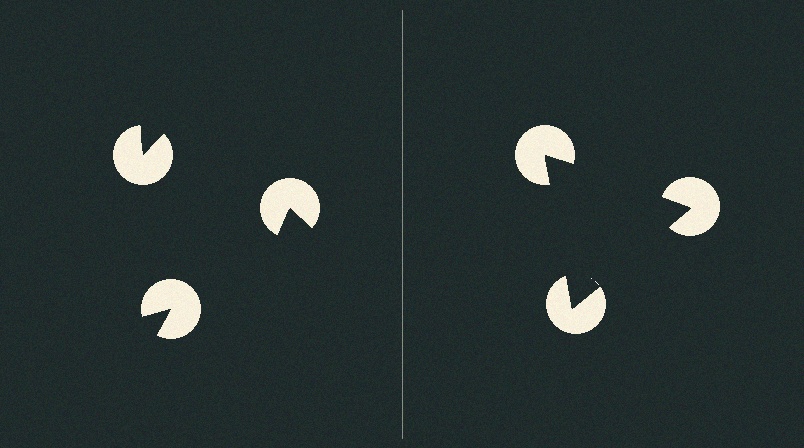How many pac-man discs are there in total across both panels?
6 — 3 on each side.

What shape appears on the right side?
An illusory triangle.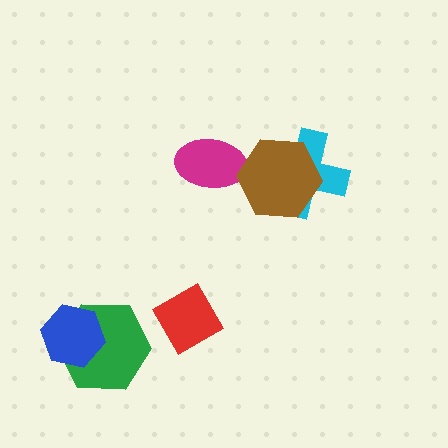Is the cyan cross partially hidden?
Yes, it is partially covered by another shape.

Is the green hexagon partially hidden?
Yes, it is partially covered by another shape.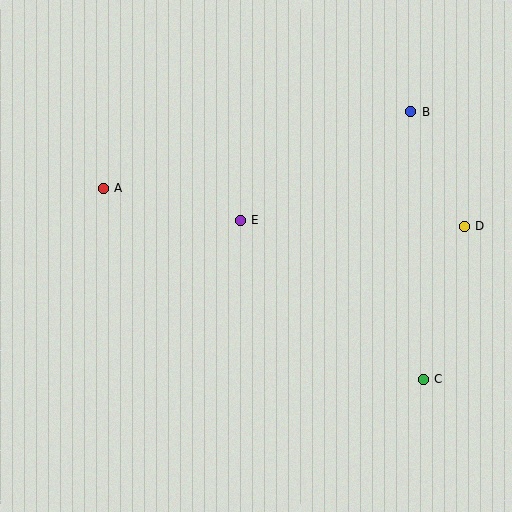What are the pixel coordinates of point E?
Point E is at (240, 220).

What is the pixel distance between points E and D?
The distance between E and D is 224 pixels.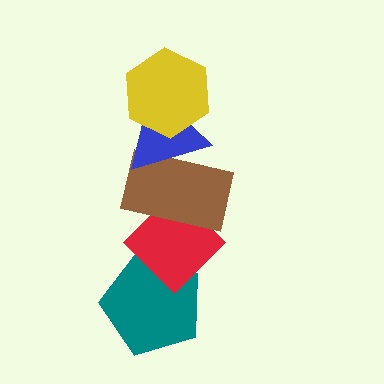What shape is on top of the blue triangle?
The yellow hexagon is on top of the blue triangle.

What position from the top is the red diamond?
The red diamond is 4th from the top.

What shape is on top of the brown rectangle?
The blue triangle is on top of the brown rectangle.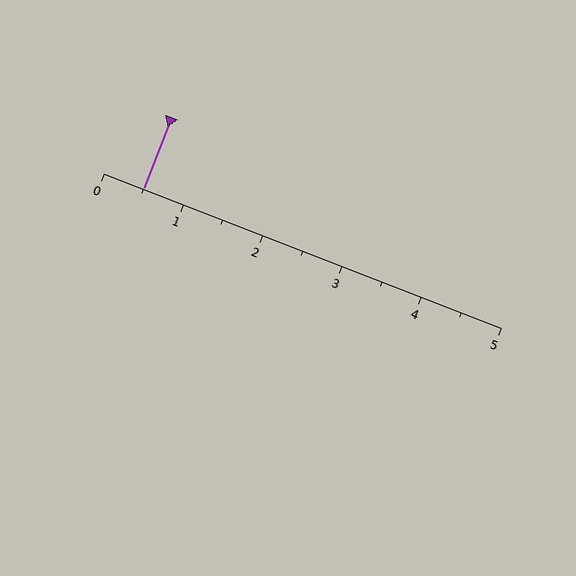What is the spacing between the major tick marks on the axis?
The major ticks are spaced 1 apart.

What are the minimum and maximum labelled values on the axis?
The axis runs from 0 to 5.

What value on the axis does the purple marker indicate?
The marker indicates approximately 0.5.